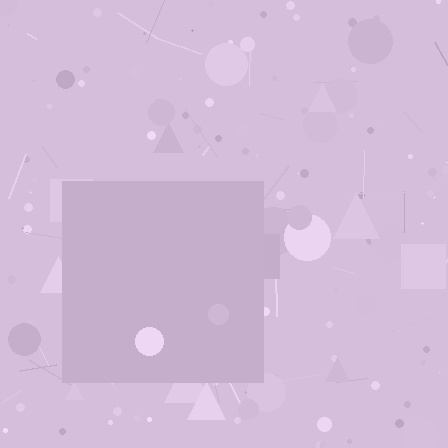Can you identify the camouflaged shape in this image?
The camouflaged shape is a square.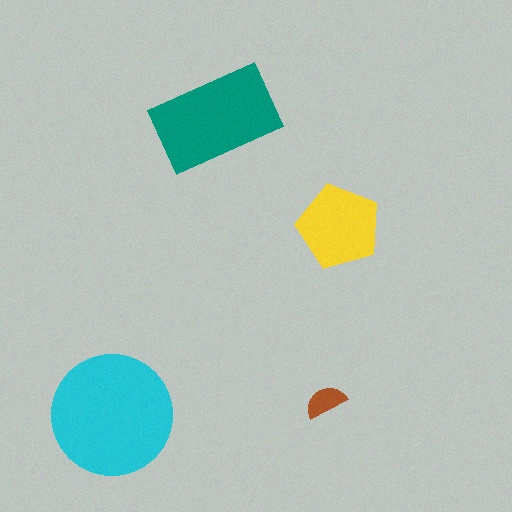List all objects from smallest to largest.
The brown semicircle, the yellow pentagon, the teal rectangle, the cyan circle.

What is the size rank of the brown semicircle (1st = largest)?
4th.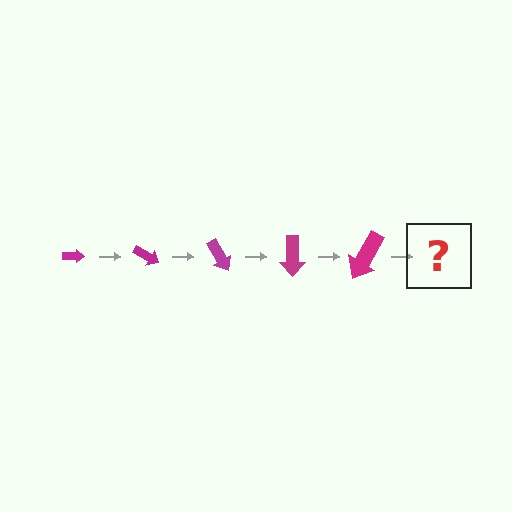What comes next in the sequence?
The next element should be an arrow, larger than the previous one and rotated 150 degrees from the start.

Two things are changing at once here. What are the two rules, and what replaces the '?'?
The two rules are that the arrow grows larger each step and it rotates 30 degrees each step. The '?' should be an arrow, larger than the previous one and rotated 150 degrees from the start.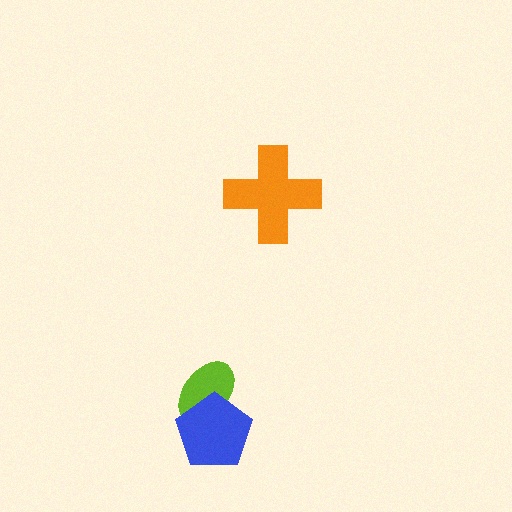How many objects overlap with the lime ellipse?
1 object overlaps with the lime ellipse.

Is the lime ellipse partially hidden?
Yes, it is partially covered by another shape.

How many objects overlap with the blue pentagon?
1 object overlaps with the blue pentagon.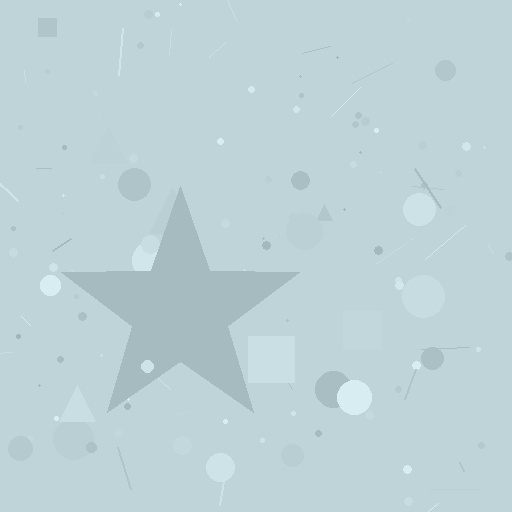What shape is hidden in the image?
A star is hidden in the image.